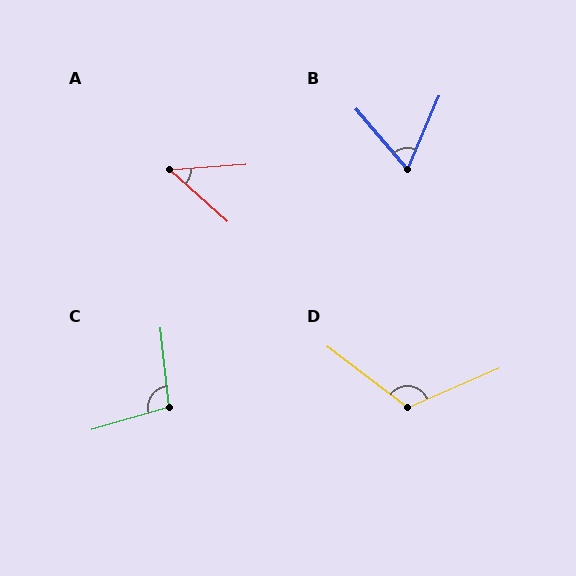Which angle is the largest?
D, at approximately 119 degrees.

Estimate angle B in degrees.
Approximately 64 degrees.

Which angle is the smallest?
A, at approximately 46 degrees.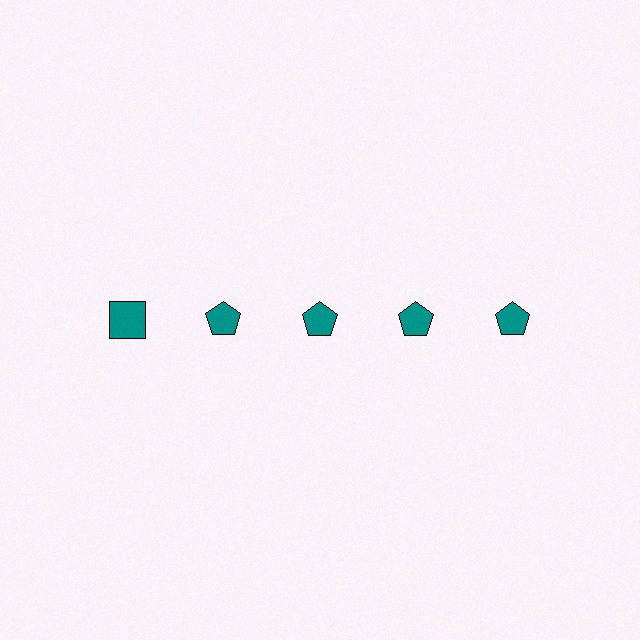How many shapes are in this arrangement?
There are 5 shapes arranged in a grid pattern.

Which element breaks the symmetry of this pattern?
The teal square in the top row, leftmost column breaks the symmetry. All other shapes are teal pentagons.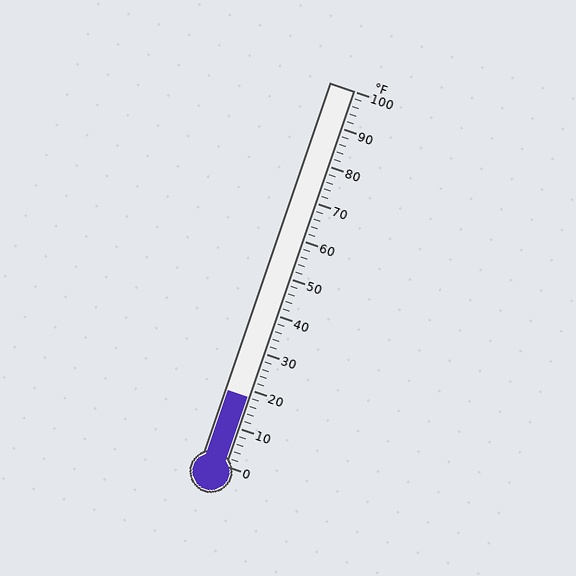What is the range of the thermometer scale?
The thermometer scale ranges from 0°F to 100°F.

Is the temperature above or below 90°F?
The temperature is below 90°F.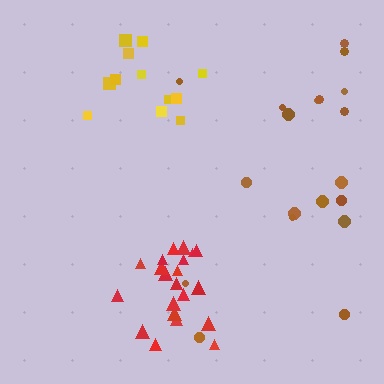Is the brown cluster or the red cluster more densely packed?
Red.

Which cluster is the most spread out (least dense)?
Brown.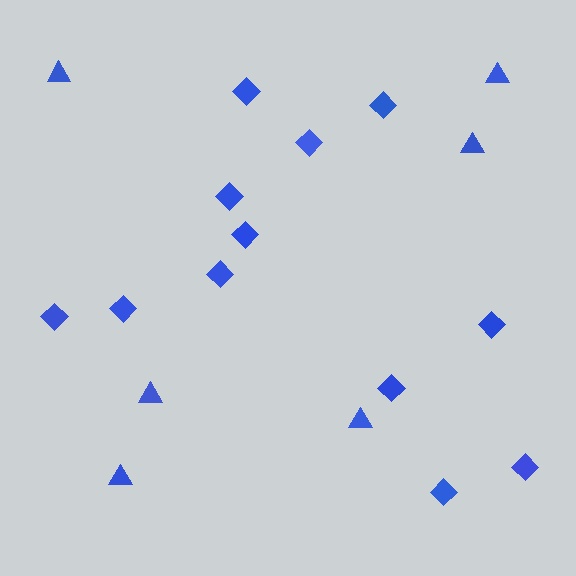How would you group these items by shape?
There are 2 groups: one group of diamonds (12) and one group of triangles (6).